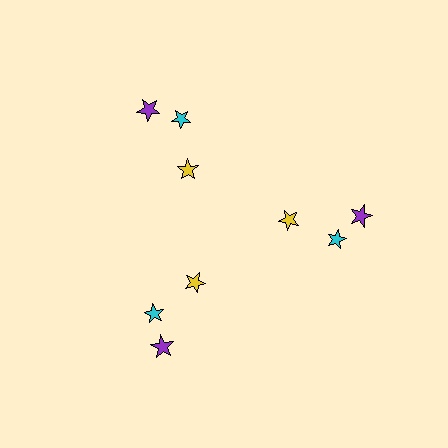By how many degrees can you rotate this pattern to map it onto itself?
The pattern maps onto itself every 120 degrees of rotation.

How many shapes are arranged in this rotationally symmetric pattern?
There are 9 shapes, arranged in 3 groups of 3.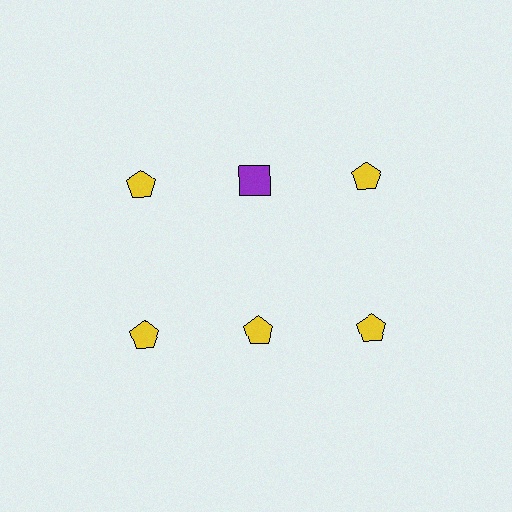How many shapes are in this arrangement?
There are 6 shapes arranged in a grid pattern.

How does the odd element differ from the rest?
It differs in both color (purple instead of yellow) and shape (square instead of pentagon).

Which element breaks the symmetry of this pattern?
The purple square in the top row, second from left column breaks the symmetry. All other shapes are yellow pentagons.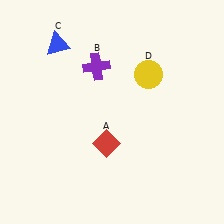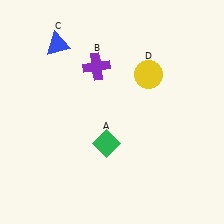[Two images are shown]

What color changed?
The diamond (A) changed from red in Image 1 to green in Image 2.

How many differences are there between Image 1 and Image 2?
There is 1 difference between the two images.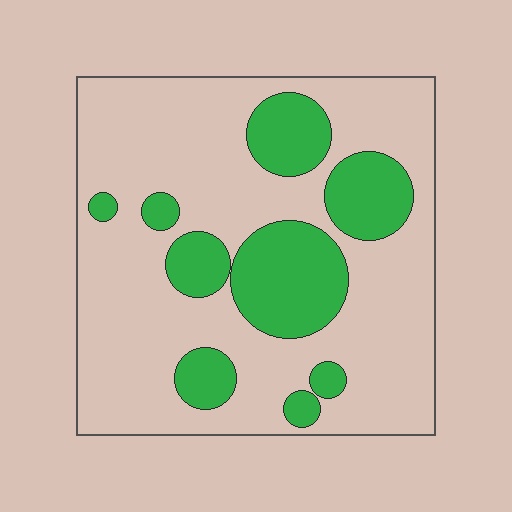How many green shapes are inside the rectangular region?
9.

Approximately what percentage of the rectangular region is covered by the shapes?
Approximately 25%.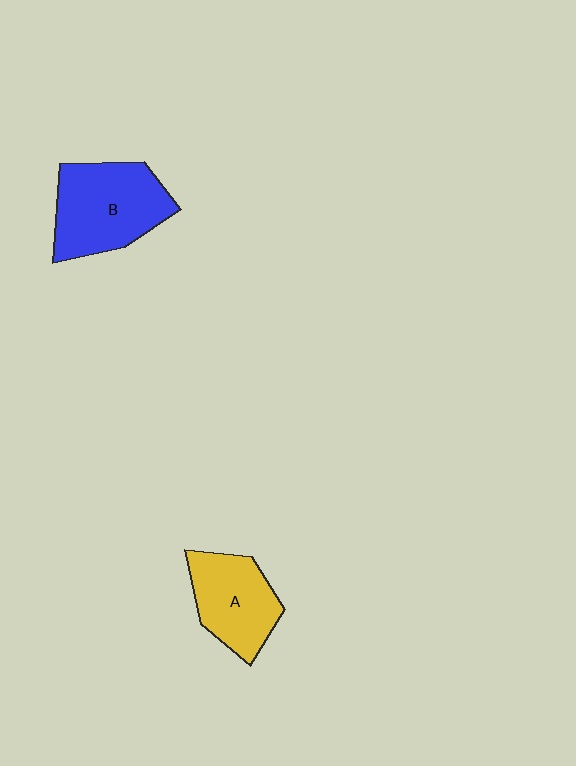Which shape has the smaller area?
Shape A (yellow).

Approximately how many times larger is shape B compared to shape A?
Approximately 1.3 times.